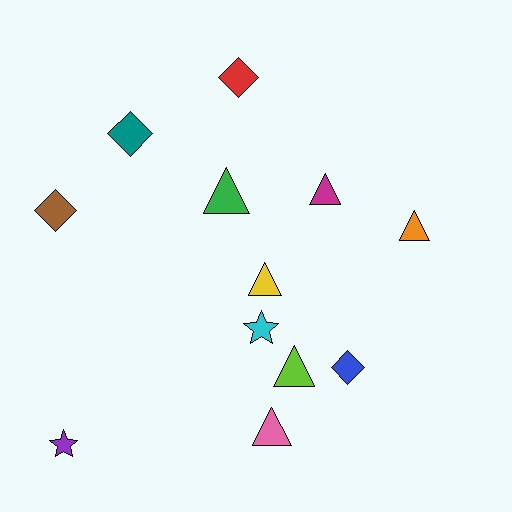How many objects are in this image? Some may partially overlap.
There are 12 objects.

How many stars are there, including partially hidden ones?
There are 2 stars.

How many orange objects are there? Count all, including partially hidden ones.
There is 1 orange object.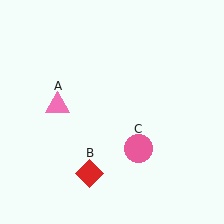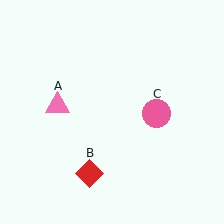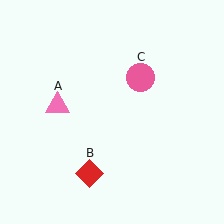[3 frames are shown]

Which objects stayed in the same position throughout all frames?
Pink triangle (object A) and red diamond (object B) remained stationary.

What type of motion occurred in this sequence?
The pink circle (object C) rotated counterclockwise around the center of the scene.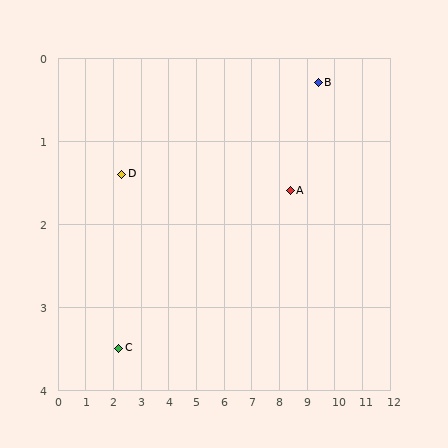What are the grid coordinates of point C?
Point C is at approximately (2.2, 3.5).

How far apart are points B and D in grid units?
Points B and D are about 7.2 grid units apart.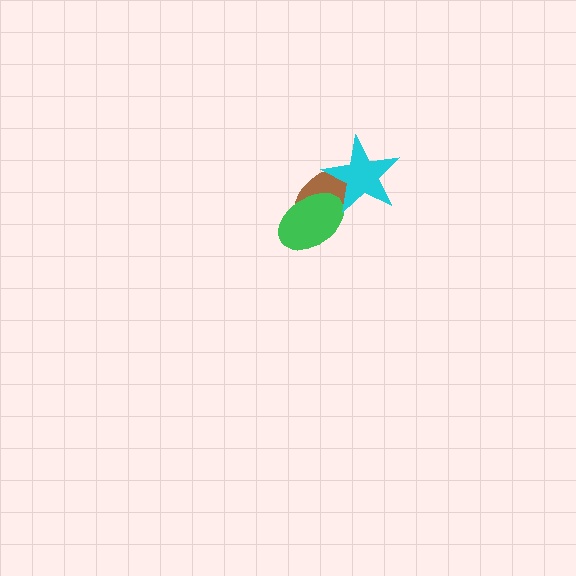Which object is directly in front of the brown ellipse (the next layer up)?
The green ellipse is directly in front of the brown ellipse.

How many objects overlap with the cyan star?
2 objects overlap with the cyan star.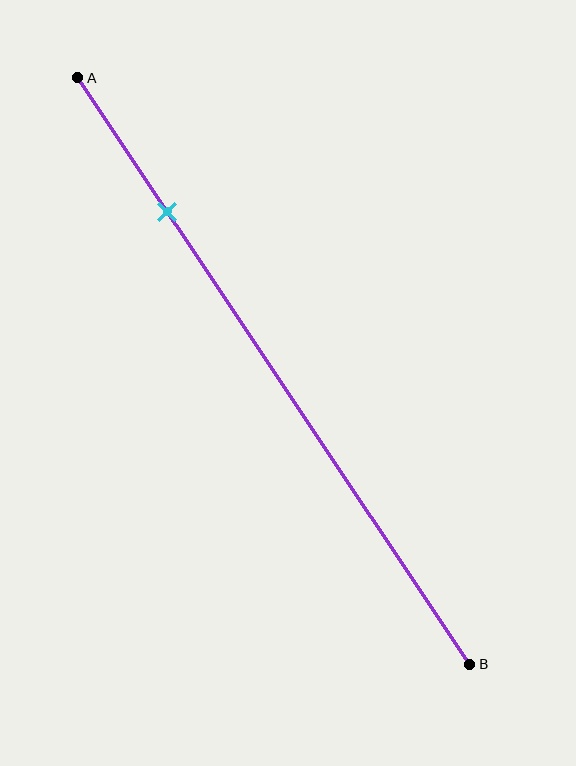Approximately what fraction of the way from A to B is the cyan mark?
The cyan mark is approximately 25% of the way from A to B.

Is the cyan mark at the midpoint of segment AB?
No, the mark is at about 25% from A, not at the 50% midpoint.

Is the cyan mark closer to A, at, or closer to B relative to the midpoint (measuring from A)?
The cyan mark is closer to point A than the midpoint of segment AB.